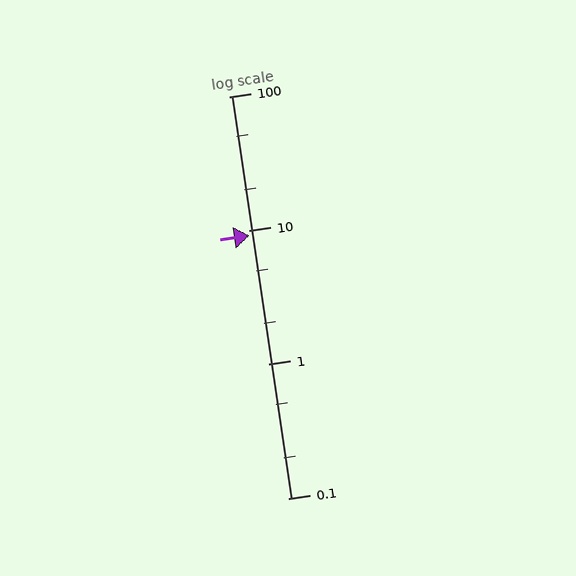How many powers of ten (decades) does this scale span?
The scale spans 3 decades, from 0.1 to 100.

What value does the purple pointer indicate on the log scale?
The pointer indicates approximately 9.1.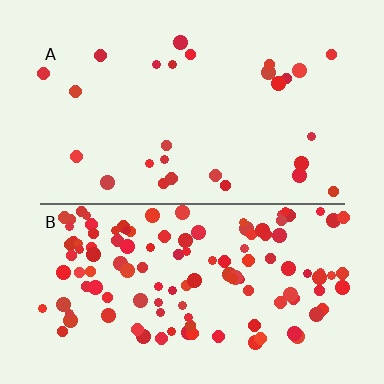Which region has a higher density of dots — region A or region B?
B (the bottom).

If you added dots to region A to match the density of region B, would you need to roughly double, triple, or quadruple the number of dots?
Approximately quadruple.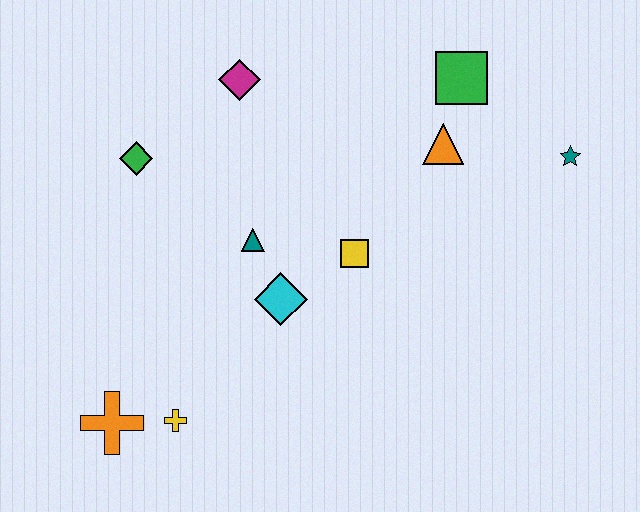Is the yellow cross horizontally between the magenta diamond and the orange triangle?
No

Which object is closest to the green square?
The orange triangle is closest to the green square.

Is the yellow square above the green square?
No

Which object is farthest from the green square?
The orange cross is farthest from the green square.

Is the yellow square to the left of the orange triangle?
Yes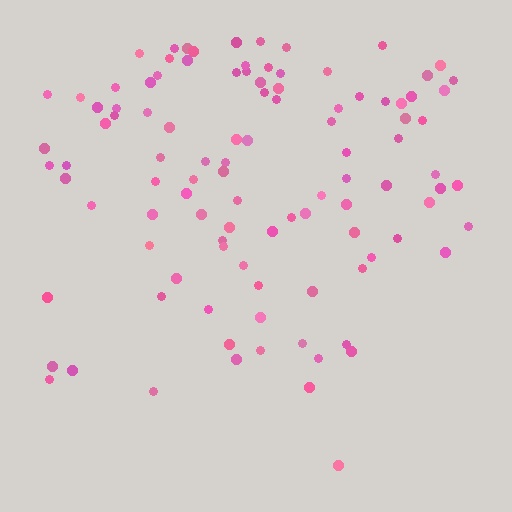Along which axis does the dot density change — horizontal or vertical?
Vertical.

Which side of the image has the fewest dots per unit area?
The bottom.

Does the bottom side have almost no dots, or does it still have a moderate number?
Still a moderate number, just noticeably fewer than the top.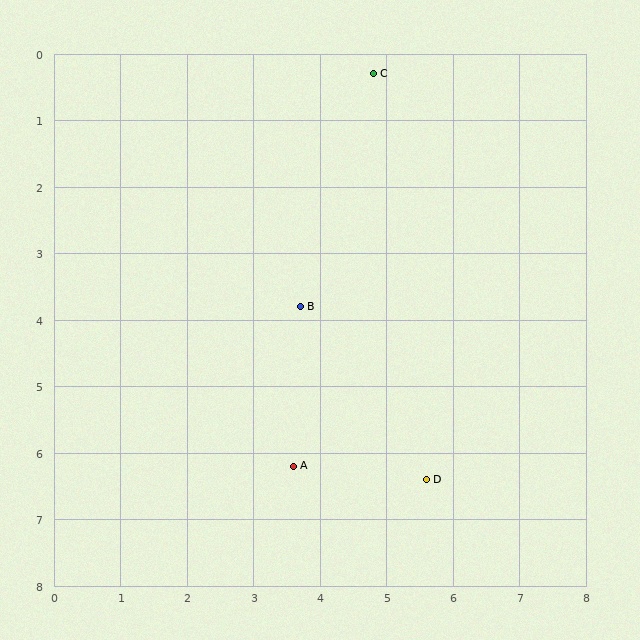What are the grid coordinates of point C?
Point C is at approximately (4.8, 0.3).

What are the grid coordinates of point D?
Point D is at approximately (5.6, 6.4).